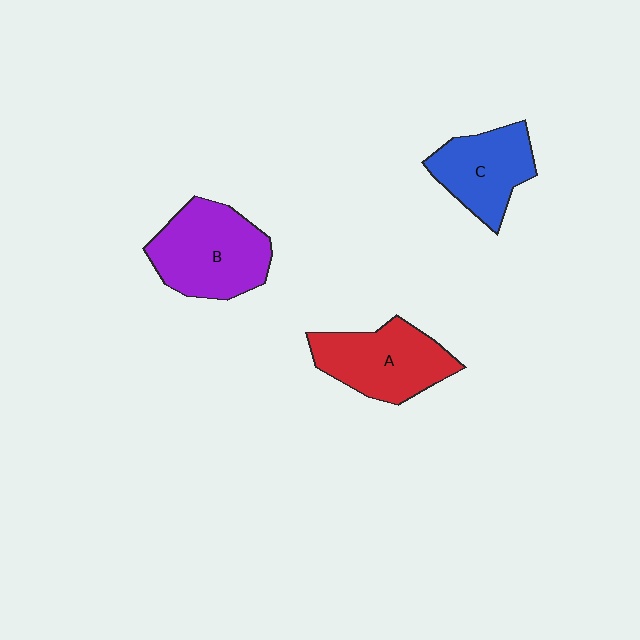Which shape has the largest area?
Shape B (purple).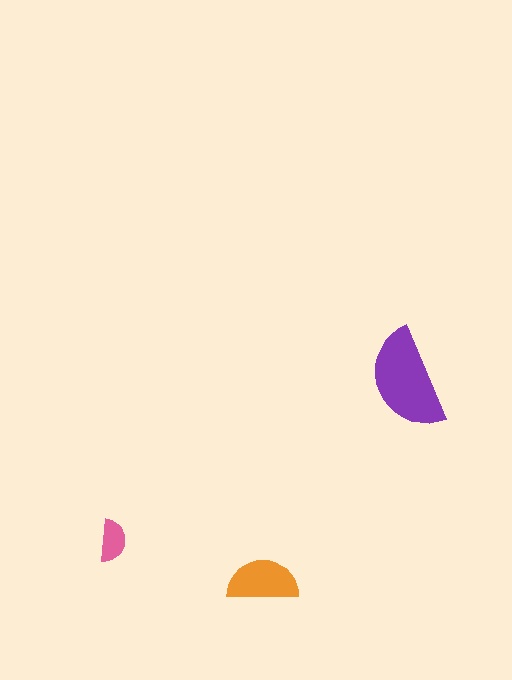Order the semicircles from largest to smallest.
the purple one, the orange one, the pink one.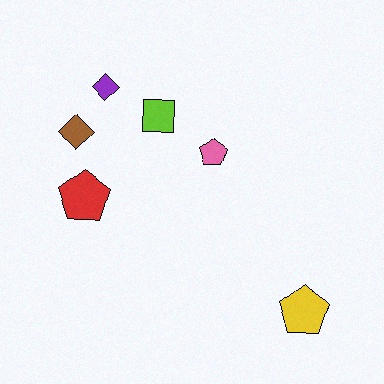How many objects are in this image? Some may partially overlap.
There are 6 objects.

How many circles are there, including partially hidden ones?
There are no circles.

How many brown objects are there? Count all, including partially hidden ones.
There is 1 brown object.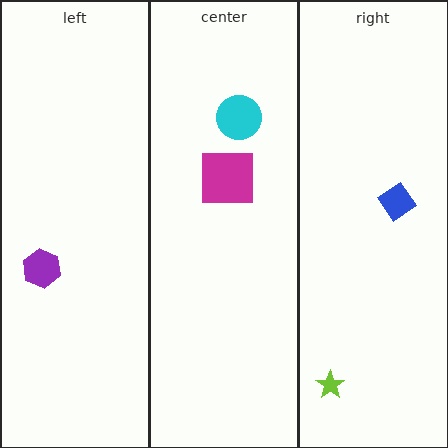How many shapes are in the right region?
2.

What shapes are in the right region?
The blue diamond, the lime star.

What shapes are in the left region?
The purple hexagon.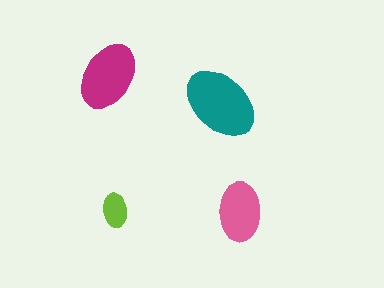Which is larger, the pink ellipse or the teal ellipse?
The teal one.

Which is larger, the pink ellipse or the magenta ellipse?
The magenta one.